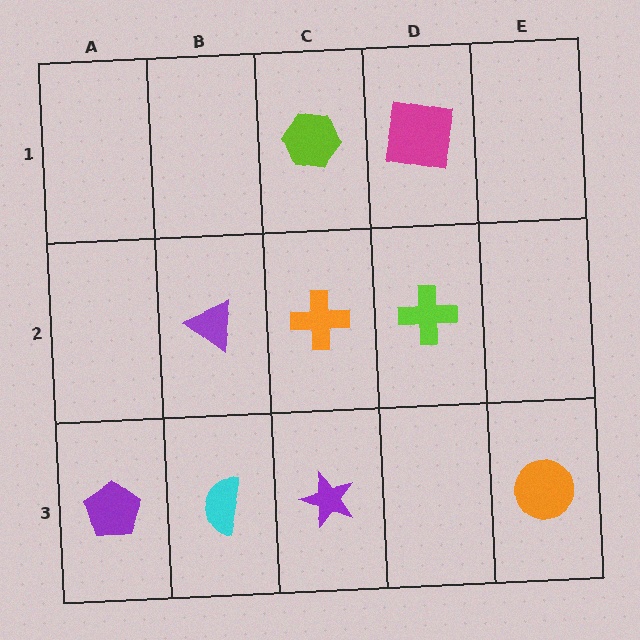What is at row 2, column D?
A lime cross.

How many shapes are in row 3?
4 shapes.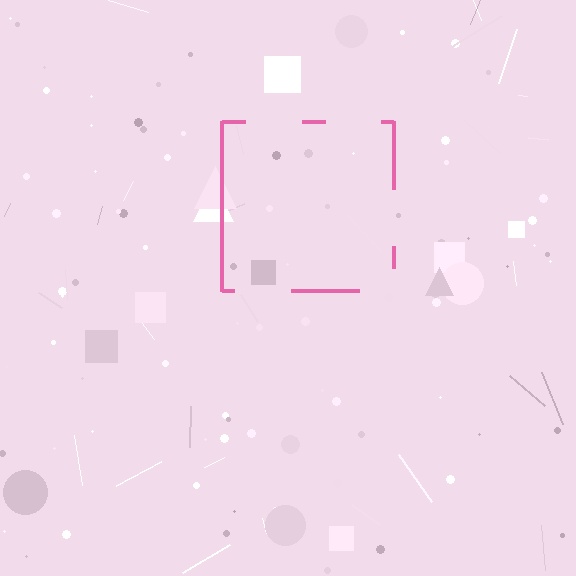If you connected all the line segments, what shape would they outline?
They would outline a square.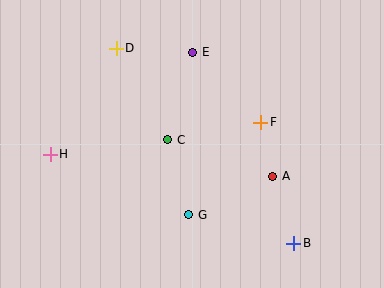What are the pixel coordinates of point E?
Point E is at (193, 52).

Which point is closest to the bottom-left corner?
Point H is closest to the bottom-left corner.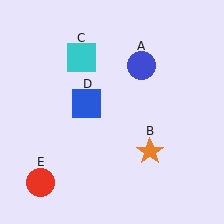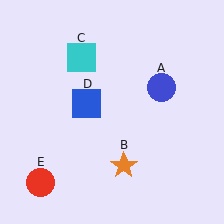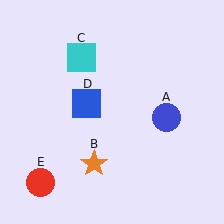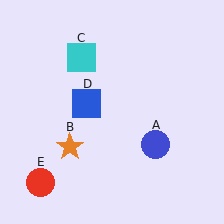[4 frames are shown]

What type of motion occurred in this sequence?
The blue circle (object A), orange star (object B) rotated clockwise around the center of the scene.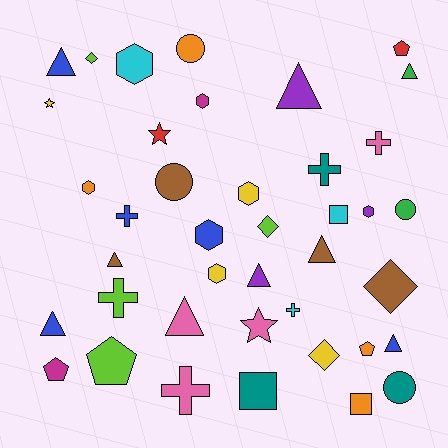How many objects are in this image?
There are 40 objects.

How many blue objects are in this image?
There are 5 blue objects.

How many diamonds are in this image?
There are 4 diamonds.